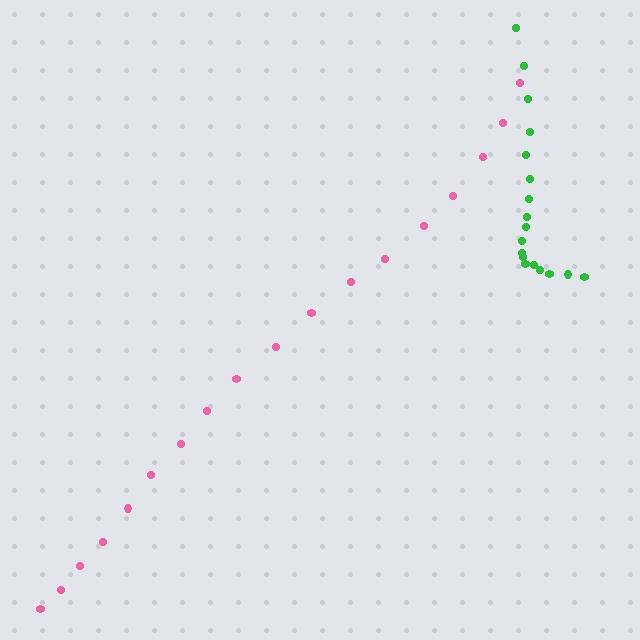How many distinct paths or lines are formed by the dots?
There are 2 distinct paths.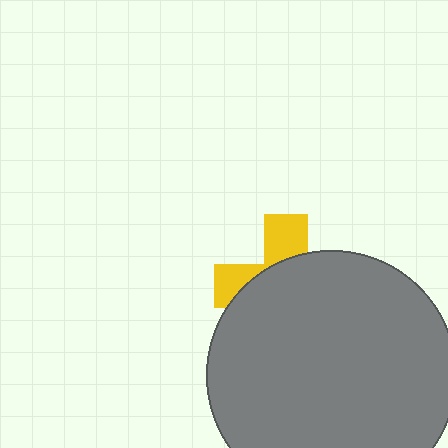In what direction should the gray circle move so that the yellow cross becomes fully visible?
The gray circle should move down. That is the shortest direction to clear the overlap and leave the yellow cross fully visible.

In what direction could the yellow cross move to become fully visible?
The yellow cross could move up. That would shift it out from behind the gray circle entirely.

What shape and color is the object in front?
The object in front is a gray circle.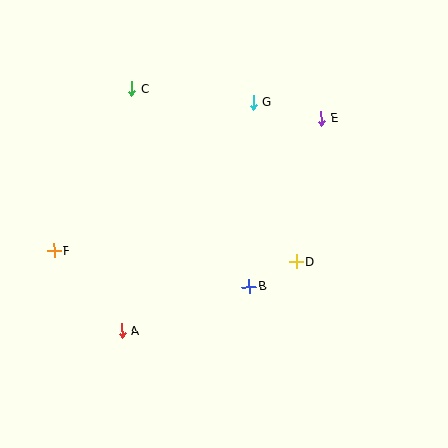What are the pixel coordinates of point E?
Point E is at (321, 118).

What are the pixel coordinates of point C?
Point C is at (132, 89).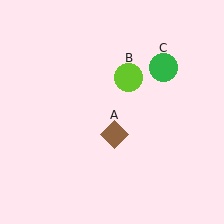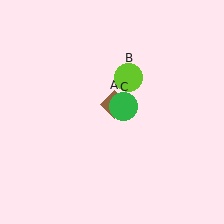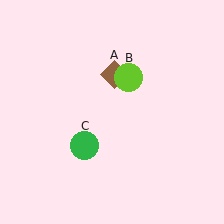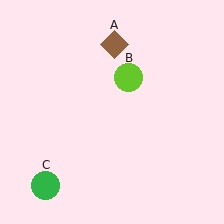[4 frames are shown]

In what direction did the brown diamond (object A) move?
The brown diamond (object A) moved up.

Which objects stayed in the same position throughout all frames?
Lime circle (object B) remained stationary.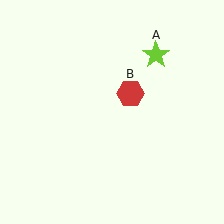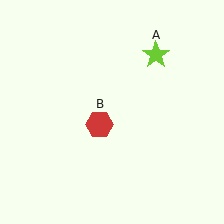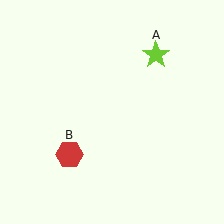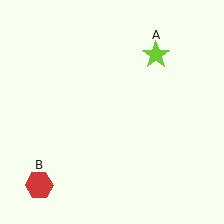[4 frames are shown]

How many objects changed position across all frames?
1 object changed position: red hexagon (object B).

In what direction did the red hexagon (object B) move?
The red hexagon (object B) moved down and to the left.